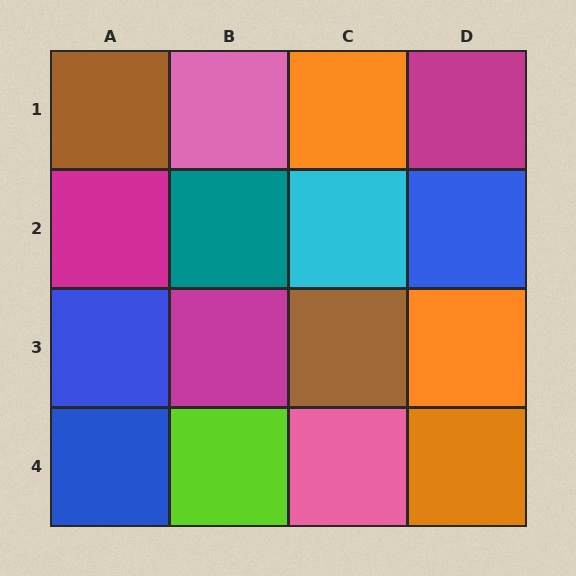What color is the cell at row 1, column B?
Pink.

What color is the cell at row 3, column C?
Brown.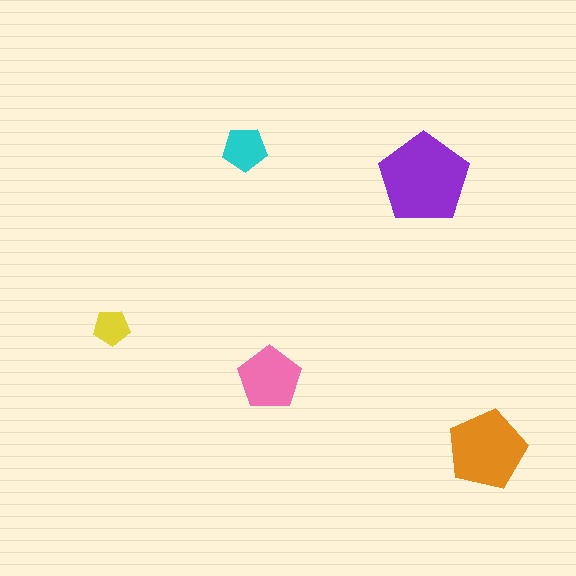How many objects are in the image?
There are 5 objects in the image.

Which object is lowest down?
The orange pentagon is bottommost.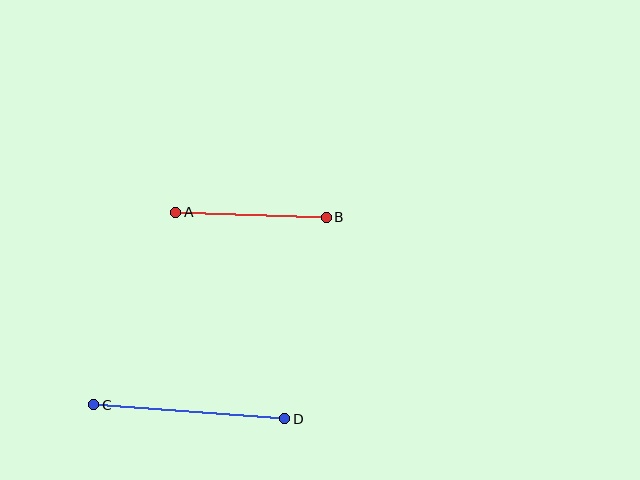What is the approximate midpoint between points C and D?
The midpoint is at approximately (189, 412) pixels.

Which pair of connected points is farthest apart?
Points C and D are farthest apart.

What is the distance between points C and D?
The distance is approximately 191 pixels.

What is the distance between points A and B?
The distance is approximately 151 pixels.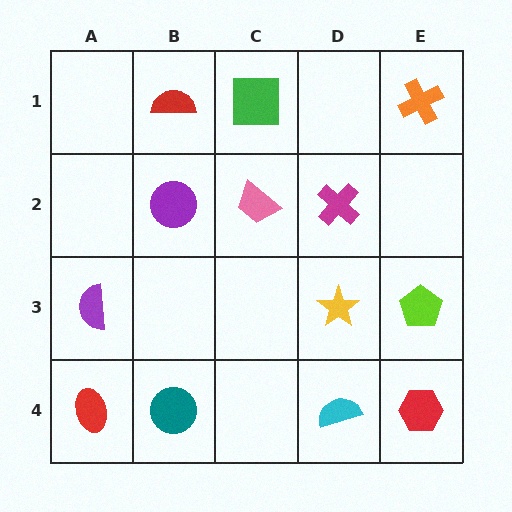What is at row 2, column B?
A purple circle.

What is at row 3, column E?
A lime pentagon.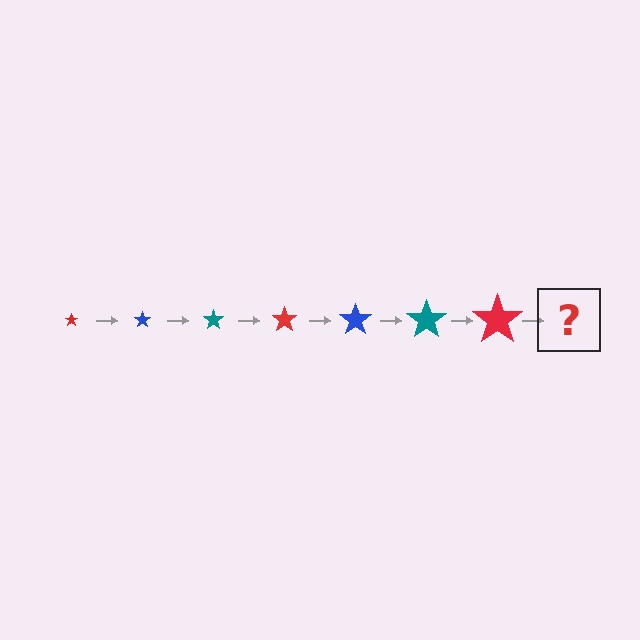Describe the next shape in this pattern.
It should be a blue star, larger than the previous one.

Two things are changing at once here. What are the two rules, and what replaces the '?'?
The two rules are that the star grows larger each step and the color cycles through red, blue, and teal. The '?' should be a blue star, larger than the previous one.